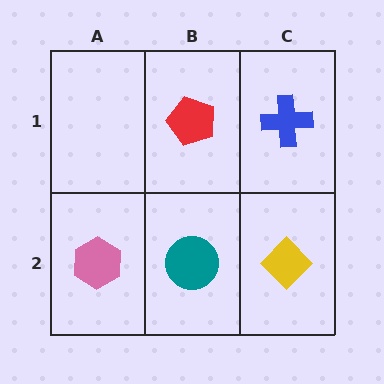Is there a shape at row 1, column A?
No, that cell is empty.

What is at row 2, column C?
A yellow diamond.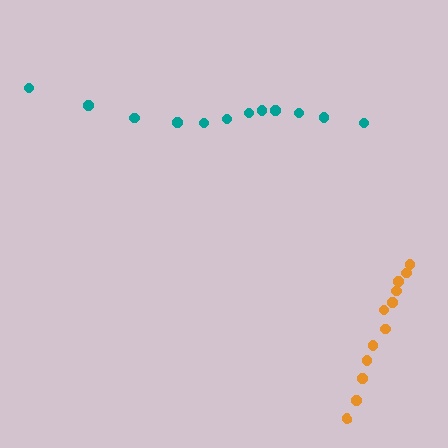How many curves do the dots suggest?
There are 2 distinct paths.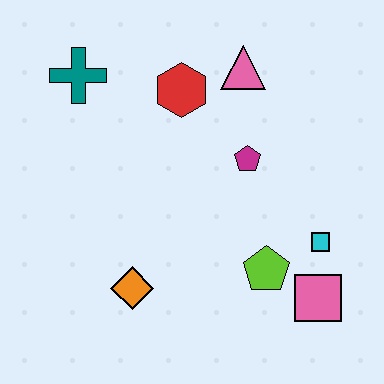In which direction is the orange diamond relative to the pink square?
The orange diamond is to the left of the pink square.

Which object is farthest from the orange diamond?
The pink triangle is farthest from the orange diamond.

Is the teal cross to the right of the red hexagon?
No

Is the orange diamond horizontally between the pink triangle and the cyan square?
No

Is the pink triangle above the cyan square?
Yes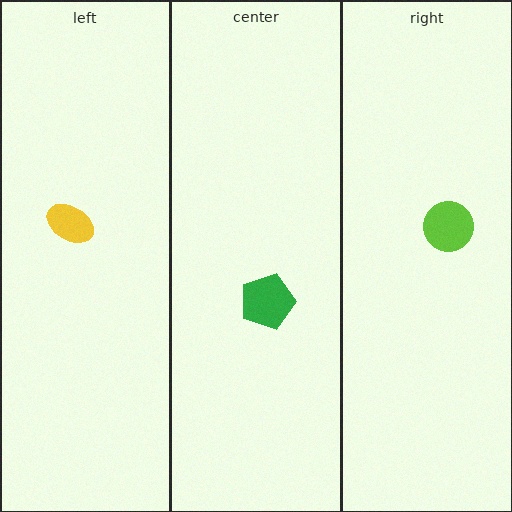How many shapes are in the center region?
1.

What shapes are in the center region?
The green pentagon.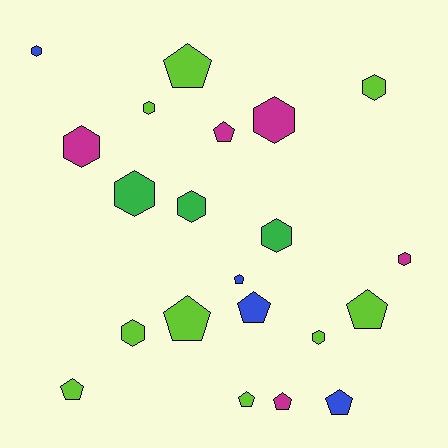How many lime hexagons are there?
There are 4 lime hexagons.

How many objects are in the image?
There are 21 objects.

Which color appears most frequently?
Lime, with 9 objects.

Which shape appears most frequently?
Hexagon, with 11 objects.